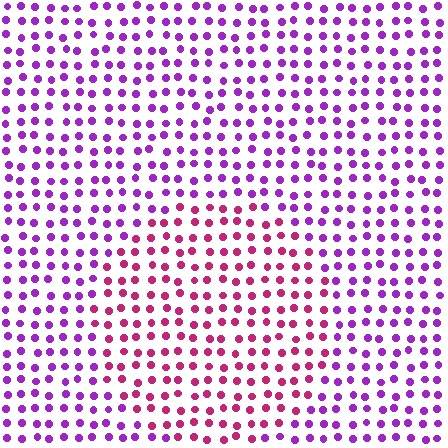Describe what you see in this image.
The image is filled with small purple elements in a uniform arrangement. A circle-shaped region is visible where the elements are tinted to a slightly different hue, forming a subtle color boundary.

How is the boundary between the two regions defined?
The boundary is defined purely by a slight shift in hue (about 42 degrees). Spacing, size, and orientation are identical on both sides.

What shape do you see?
I see a circle.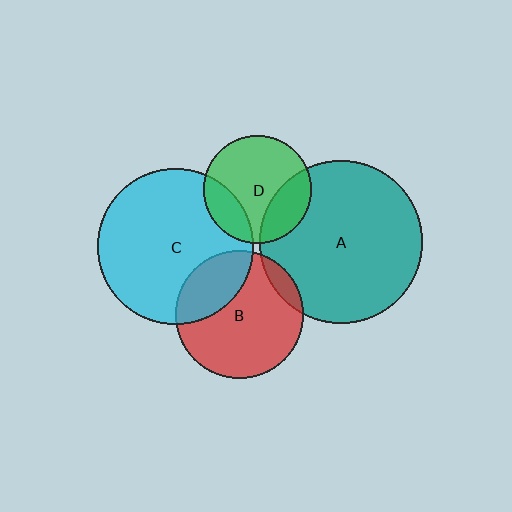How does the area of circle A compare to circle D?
Approximately 2.3 times.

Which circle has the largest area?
Circle A (teal).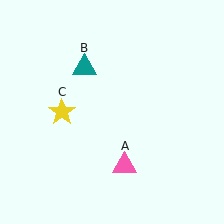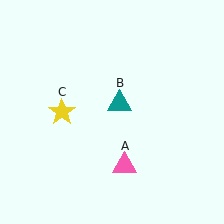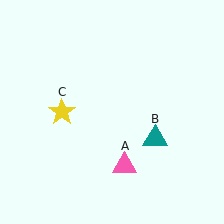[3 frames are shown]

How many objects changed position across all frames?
1 object changed position: teal triangle (object B).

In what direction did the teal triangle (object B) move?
The teal triangle (object B) moved down and to the right.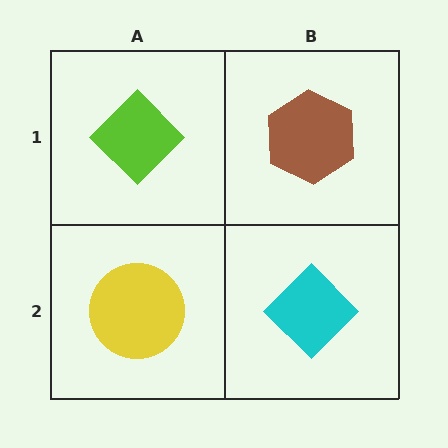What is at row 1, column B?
A brown hexagon.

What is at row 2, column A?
A yellow circle.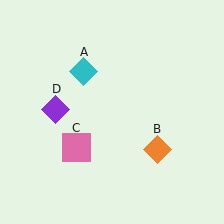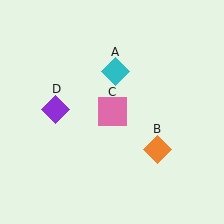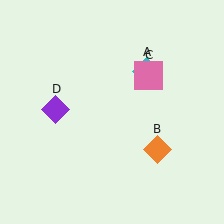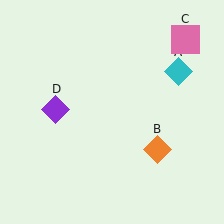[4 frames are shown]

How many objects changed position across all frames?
2 objects changed position: cyan diamond (object A), pink square (object C).